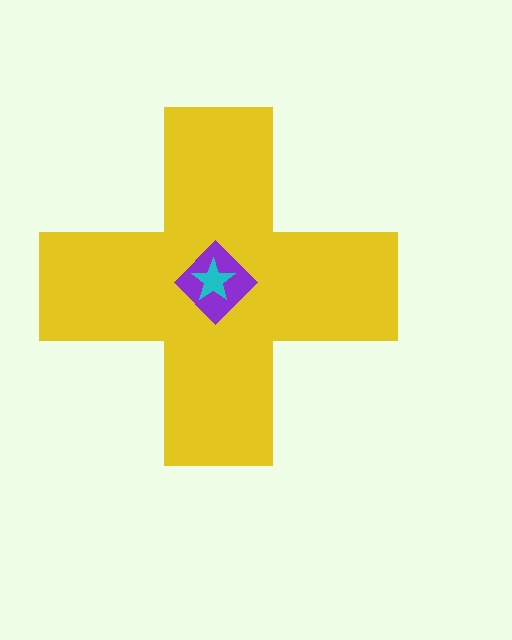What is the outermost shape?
The yellow cross.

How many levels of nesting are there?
3.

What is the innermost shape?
The cyan star.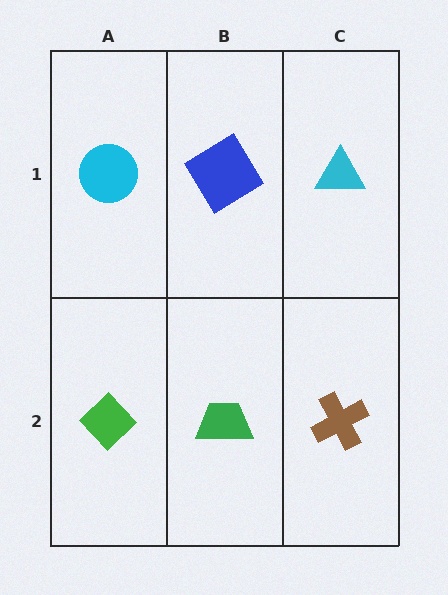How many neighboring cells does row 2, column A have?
2.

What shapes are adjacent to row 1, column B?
A green trapezoid (row 2, column B), a cyan circle (row 1, column A), a cyan triangle (row 1, column C).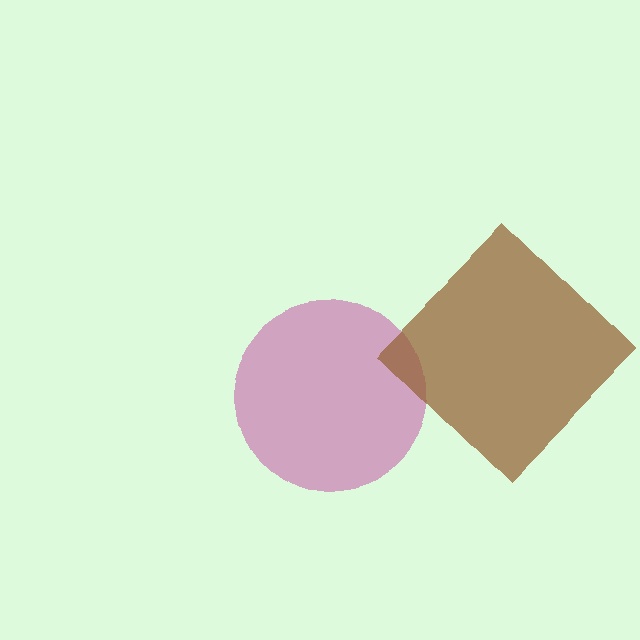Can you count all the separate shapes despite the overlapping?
Yes, there are 2 separate shapes.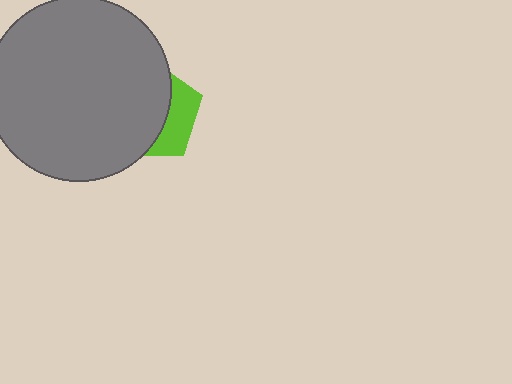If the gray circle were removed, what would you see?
You would see the complete lime pentagon.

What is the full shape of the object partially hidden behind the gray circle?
The partially hidden object is a lime pentagon.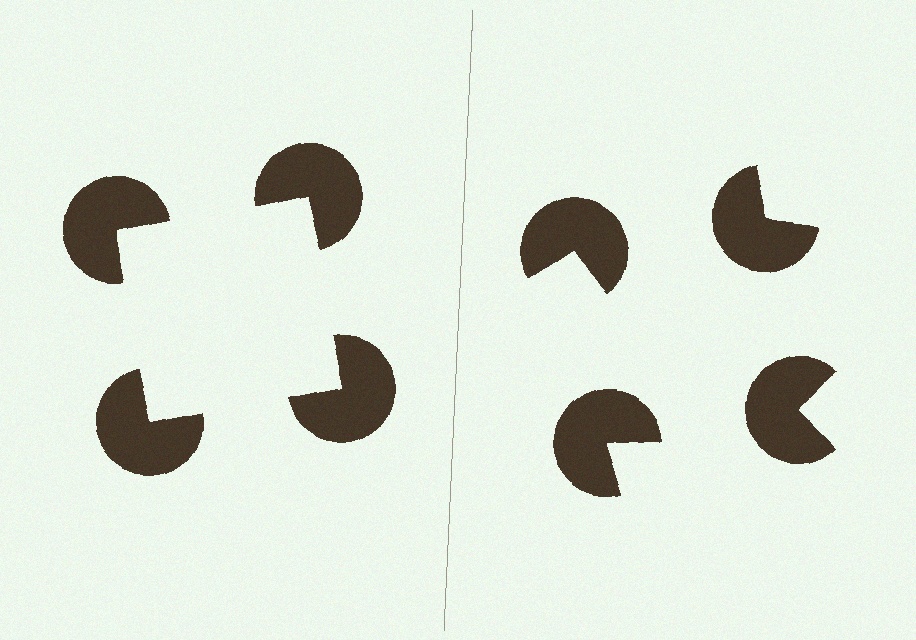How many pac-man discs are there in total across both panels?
8 — 4 on each side.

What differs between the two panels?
The pac-man discs are positioned identically on both sides; only the wedge orientations differ. On the left they align to a square; on the right they are misaligned.